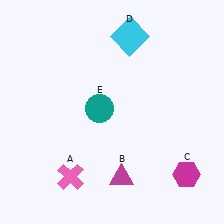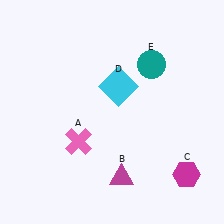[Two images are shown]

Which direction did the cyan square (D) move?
The cyan square (D) moved down.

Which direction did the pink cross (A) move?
The pink cross (A) moved up.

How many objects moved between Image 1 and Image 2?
3 objects moved between the two images.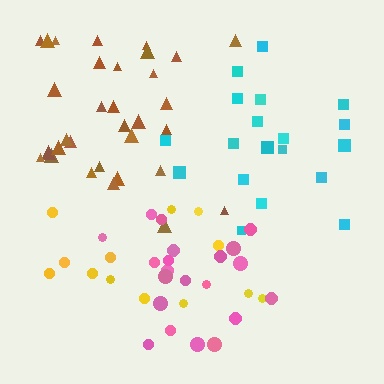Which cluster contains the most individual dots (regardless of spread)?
Brown (32).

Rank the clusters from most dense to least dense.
brown, cyan, pink, yellow.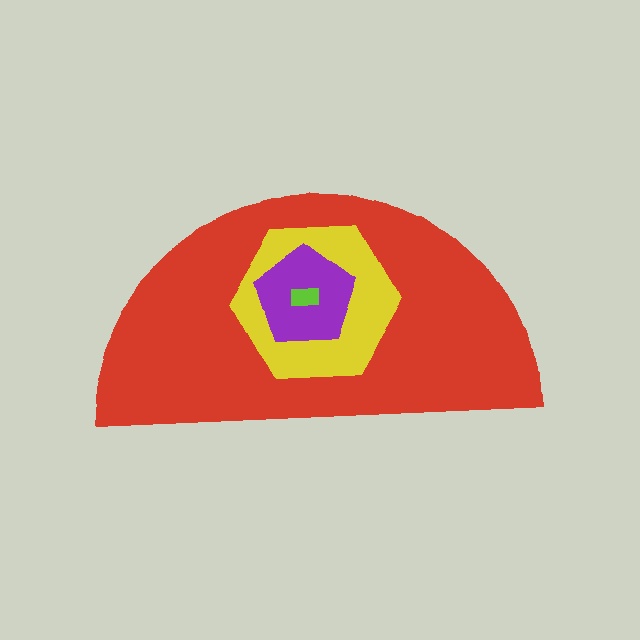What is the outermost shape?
The red semicircle.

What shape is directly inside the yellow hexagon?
The purple pentagon.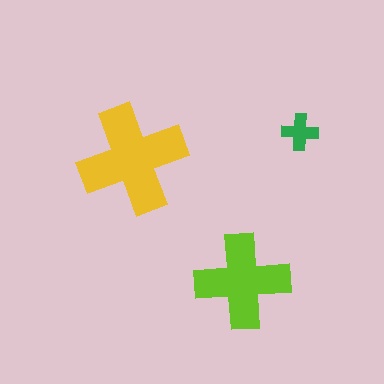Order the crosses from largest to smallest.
the yellow one, the lime one, the green one.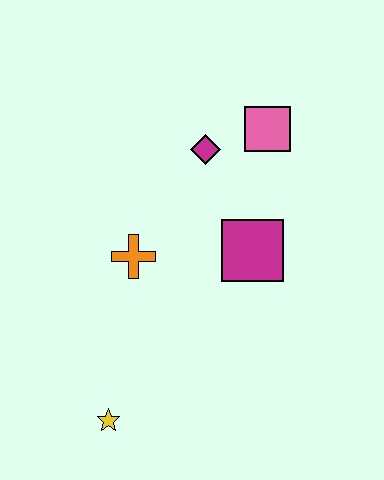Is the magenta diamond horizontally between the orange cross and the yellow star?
No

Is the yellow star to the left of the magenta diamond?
Yes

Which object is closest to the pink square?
The magenta diamond is closest to the pink square.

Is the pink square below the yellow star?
No